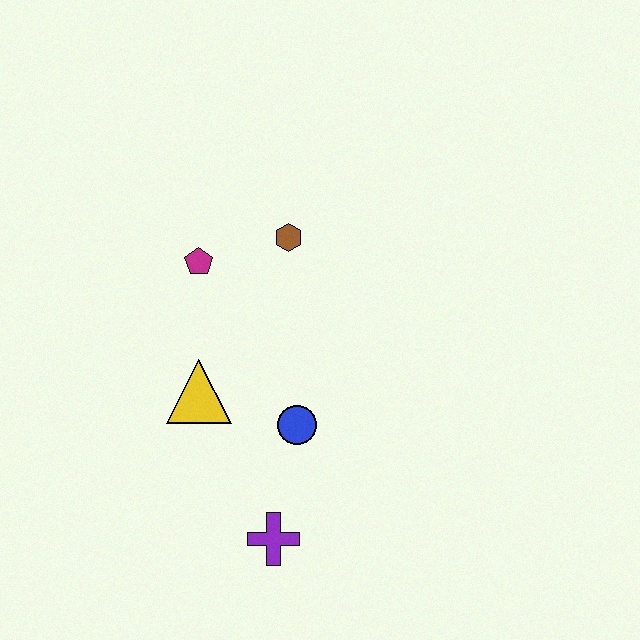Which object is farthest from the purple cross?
The brown hexagon is farthest from the purple cross.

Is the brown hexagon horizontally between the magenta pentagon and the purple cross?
No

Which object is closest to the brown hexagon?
The magenta pentagon is closest to the brown hexagon.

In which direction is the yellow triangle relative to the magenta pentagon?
The yellow triangle is below the magenta pentagon.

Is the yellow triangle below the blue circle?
No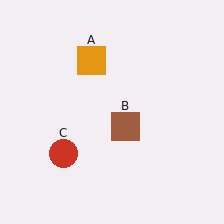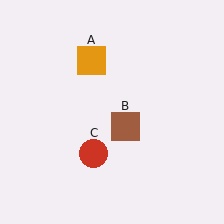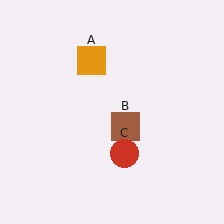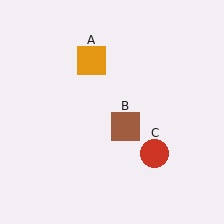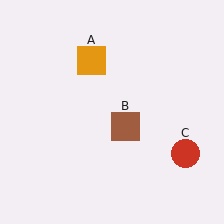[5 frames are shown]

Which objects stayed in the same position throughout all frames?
Orange square (object A) and brown square (object B) remained stationary.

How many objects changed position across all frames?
1 object changed position: red circle (object C).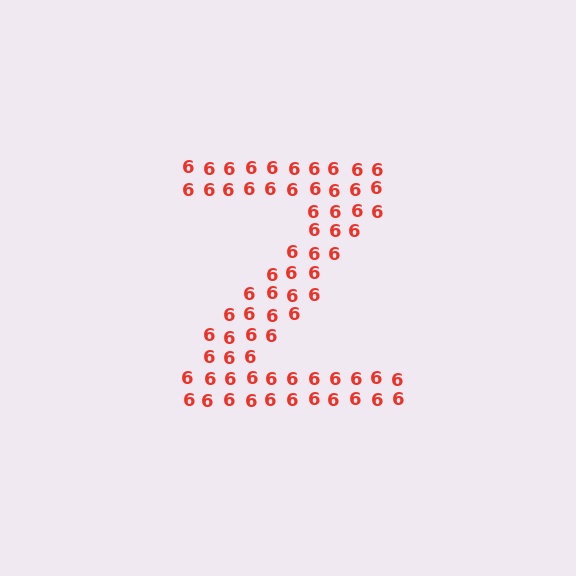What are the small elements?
The small elements are digit 6's.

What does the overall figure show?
The overall figure shows the letter Z.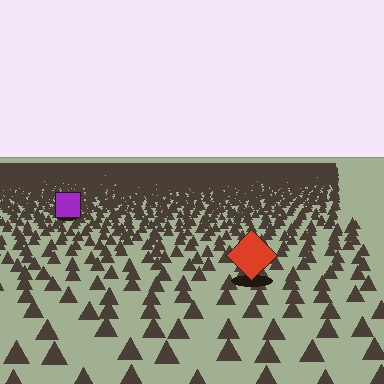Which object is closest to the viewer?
The red diamond is closest. The texture marks near it are larger and more spread out.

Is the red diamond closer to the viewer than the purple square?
Yes. The red diamond is closer — you can tell from the texture gradient: the ground texture is coarser near it.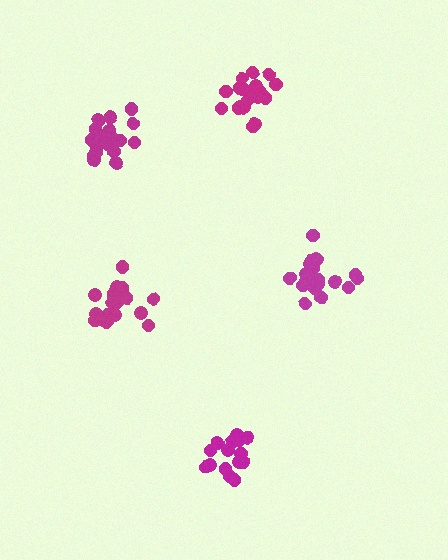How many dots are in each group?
Group 1: 20 dots, Group 2: 20 dots, Group 3: 20 dots, Group 4: 15 dots, Group 5: 20 dots (95 total).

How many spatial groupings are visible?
There are 5 spatial groupings.